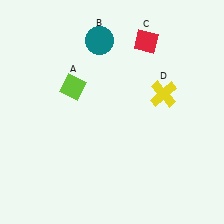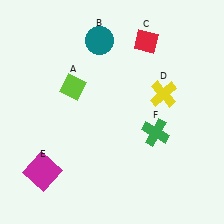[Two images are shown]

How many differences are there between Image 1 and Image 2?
There are 2 differences between the two images.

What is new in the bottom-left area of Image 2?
A magenta square (E) was added in the bottom-left area of Image 2.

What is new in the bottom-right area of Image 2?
A green cross (F) was added in the bottom-right area of Image 2.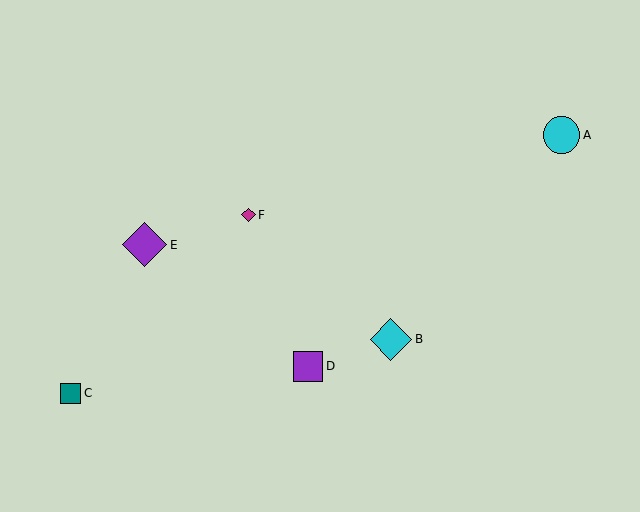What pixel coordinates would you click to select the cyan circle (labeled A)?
Click at (561, 135) to select the cyan circle A.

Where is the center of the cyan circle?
The center of the cyan circle is at (561, 135).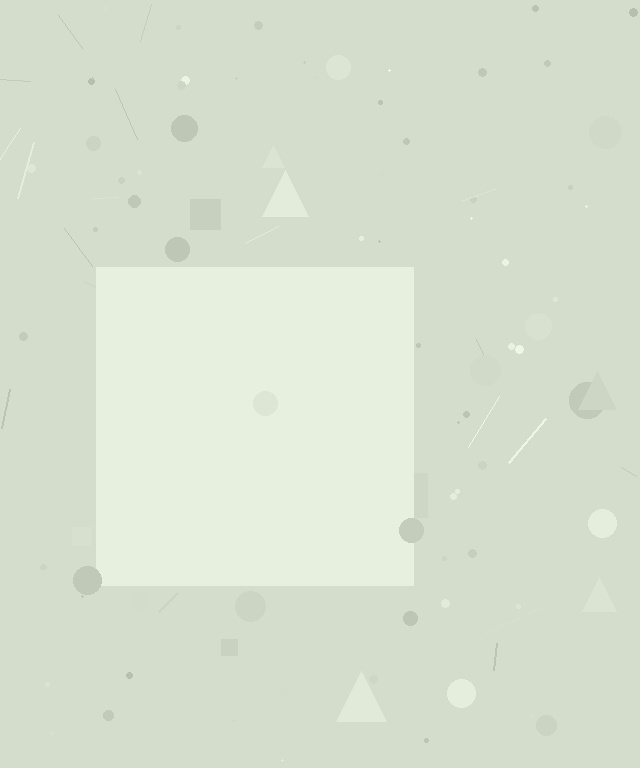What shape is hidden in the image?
A square is hidden in the image.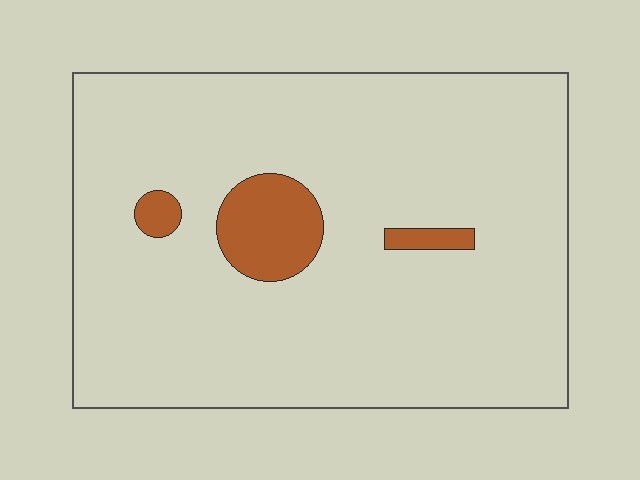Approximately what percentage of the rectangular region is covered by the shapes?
Approximately 10%.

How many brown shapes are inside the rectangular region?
3.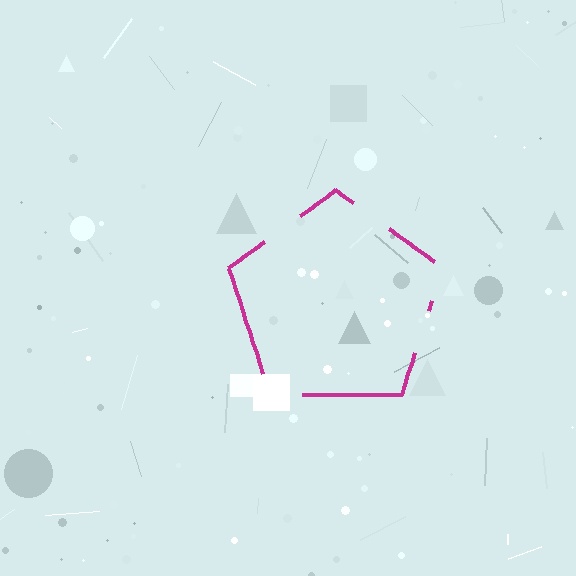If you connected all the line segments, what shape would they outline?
They would outline a pentagon.